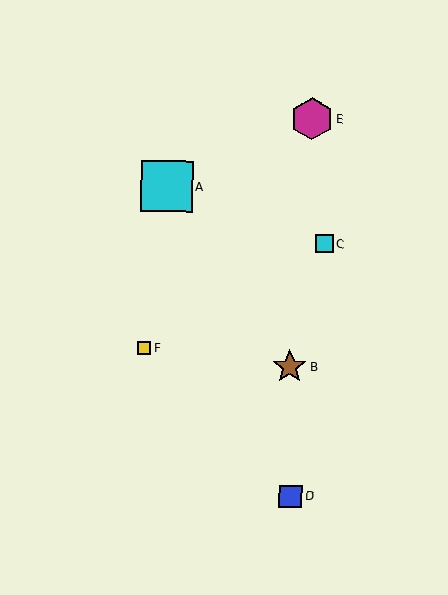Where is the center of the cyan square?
The center of the cyan square is at (324, 244).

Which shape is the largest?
The cyan square (labeled A) is the largest.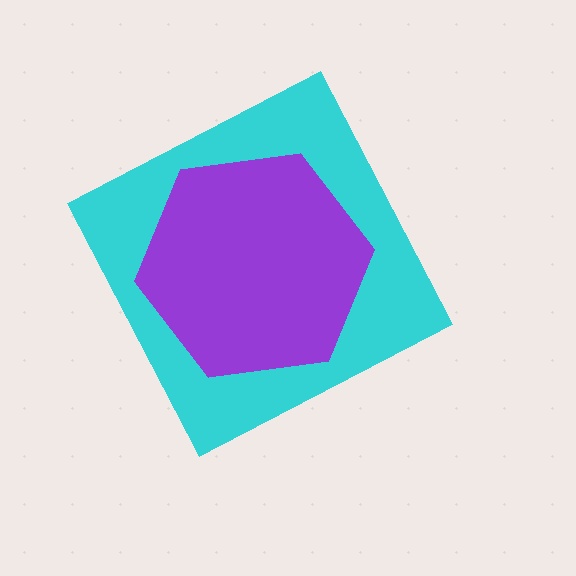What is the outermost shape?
The cyan diamond.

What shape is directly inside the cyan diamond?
The purple hexagon.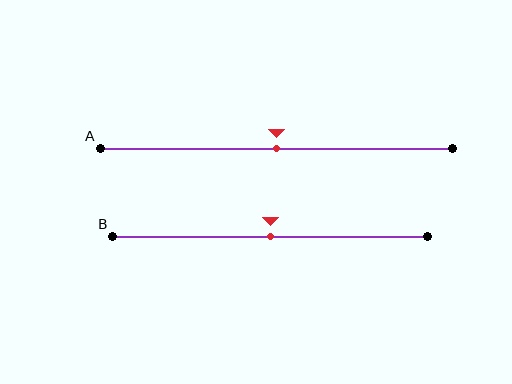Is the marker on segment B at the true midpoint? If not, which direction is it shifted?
Yes, the marker on segment B is at the true midpoint.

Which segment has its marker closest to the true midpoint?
Segment A has its marker closest to the true midpoint.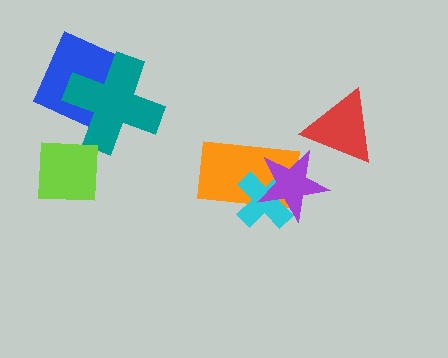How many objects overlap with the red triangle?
0 objects overlap with the red triangle.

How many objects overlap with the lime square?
0 objects overlap with the lime square.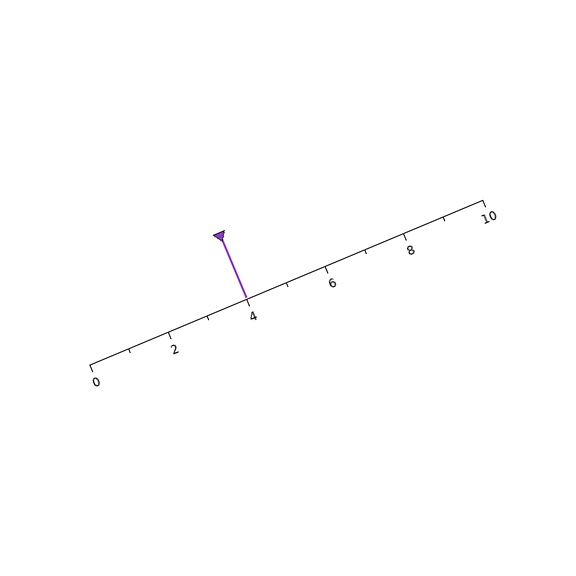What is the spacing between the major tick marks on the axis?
The major ticks are spaced 2 apart.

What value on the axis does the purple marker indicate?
The marker indicates approximately 4.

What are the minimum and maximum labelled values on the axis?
The axis runs from 0 to 10.